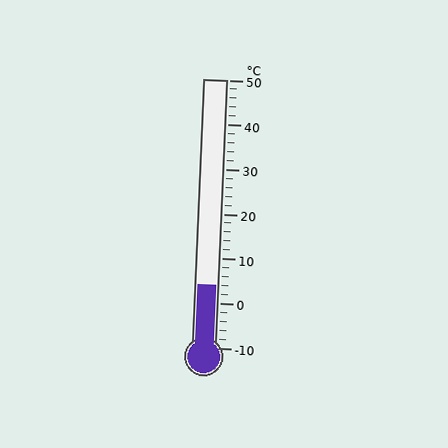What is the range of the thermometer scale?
The thermometer scale ranges from -10°C to 50°C.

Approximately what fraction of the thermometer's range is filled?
The thermometer is filled to approximately 25% of its range.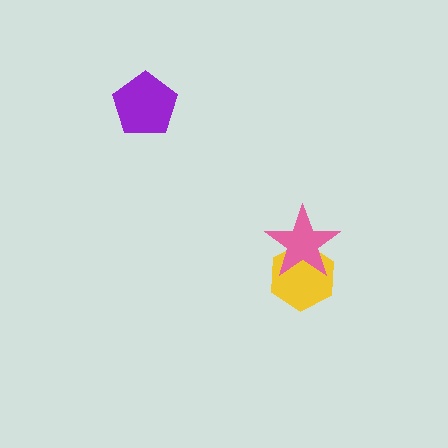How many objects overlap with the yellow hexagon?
1 object overlaps with the yellow hexagon.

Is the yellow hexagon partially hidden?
Yes, it is partially covered by another shape.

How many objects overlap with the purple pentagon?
0 objects overlap with the purple pentagon.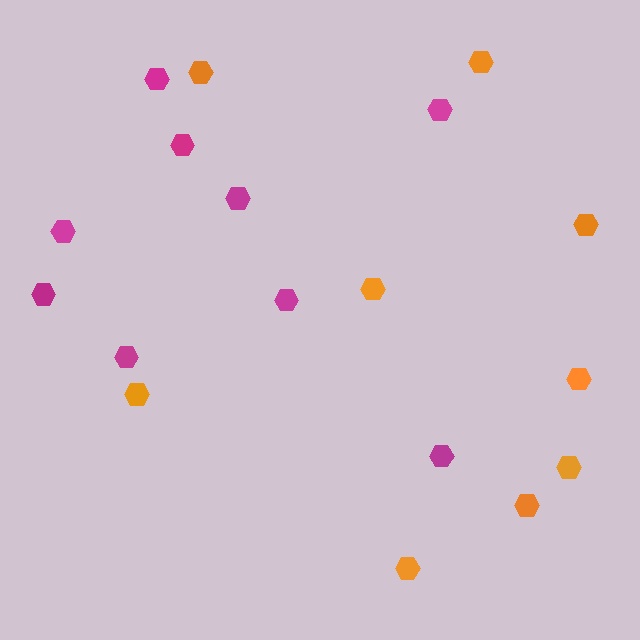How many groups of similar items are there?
There are 2 groups: one group of orange hexagons (9) and one group of magenta hexagons (9).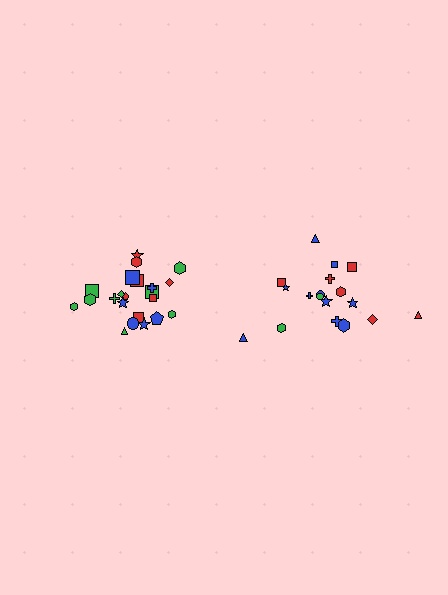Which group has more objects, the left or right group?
The left group.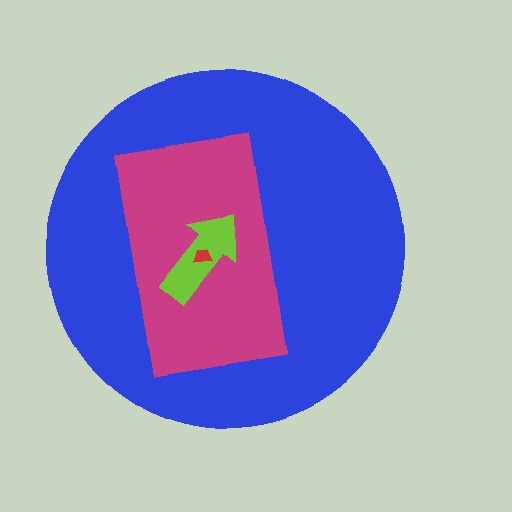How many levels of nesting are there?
4.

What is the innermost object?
The red trapezoid.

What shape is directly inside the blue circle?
The magenta rectangle.